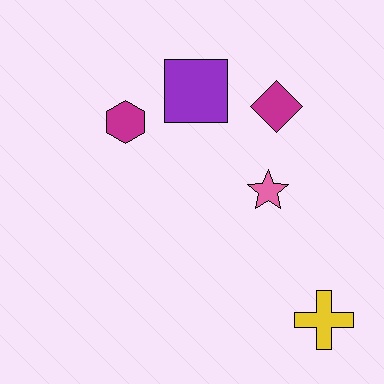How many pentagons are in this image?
There are no pentagons.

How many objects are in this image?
There are 5 objects.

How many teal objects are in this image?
There are no teal objects.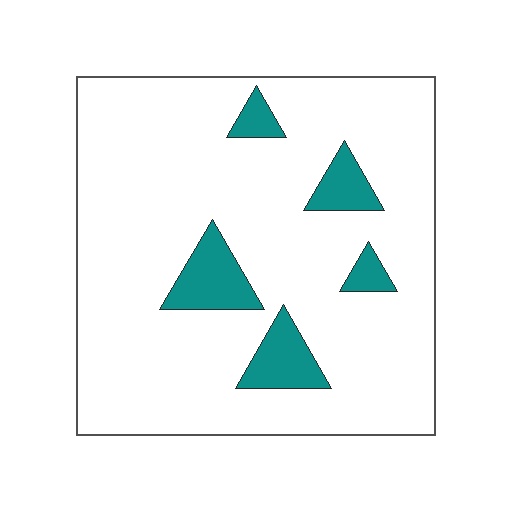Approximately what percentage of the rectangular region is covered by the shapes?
Approximately 10%.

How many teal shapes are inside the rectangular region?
5.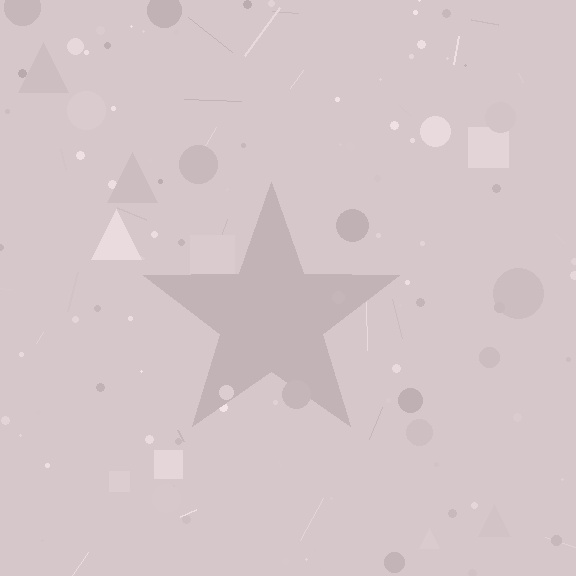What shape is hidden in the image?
A star is hidden in the image.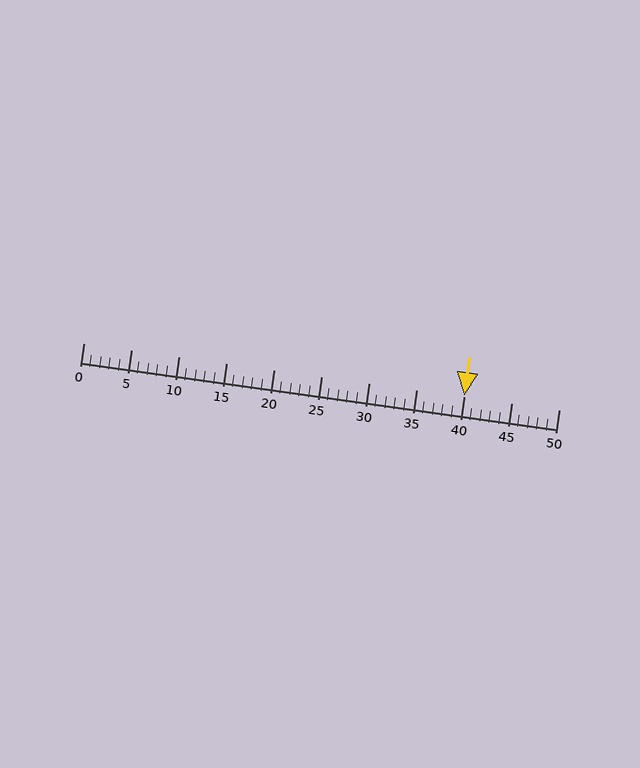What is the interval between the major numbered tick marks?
The major tick marks are spaced 5 units apart.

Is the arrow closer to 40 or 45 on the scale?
The arrow is closer to 40.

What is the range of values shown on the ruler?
The ruler shows values from 0 to 50.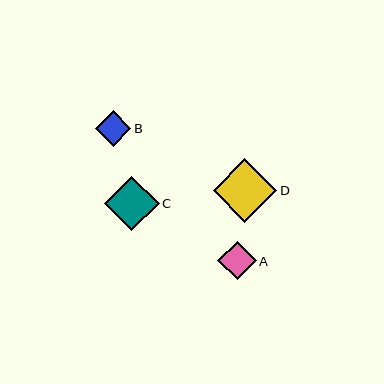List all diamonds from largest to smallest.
From largest to smallest: D, C, A, B.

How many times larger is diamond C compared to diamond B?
Diamond C is approximately 1.5 times the size of diamond B.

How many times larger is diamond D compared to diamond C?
Diamond D is approximately 1.2 times the size of diamond C.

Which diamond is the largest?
Diamond D is the largest with a size of approximately 64 pixels.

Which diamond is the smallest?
Diamond B is the smallest with a size of approximately 35 pixels.